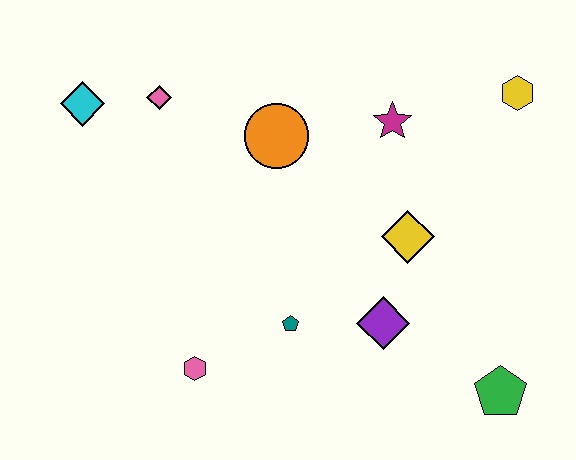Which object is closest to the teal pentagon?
The purple diamond is closest to the teal pentagon.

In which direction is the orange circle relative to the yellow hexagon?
The orange circle is to the left of the yellow hexagon.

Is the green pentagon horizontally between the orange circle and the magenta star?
No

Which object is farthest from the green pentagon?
The cyan diamond is farthest from the green pentagon.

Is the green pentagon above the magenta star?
No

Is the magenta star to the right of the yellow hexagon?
No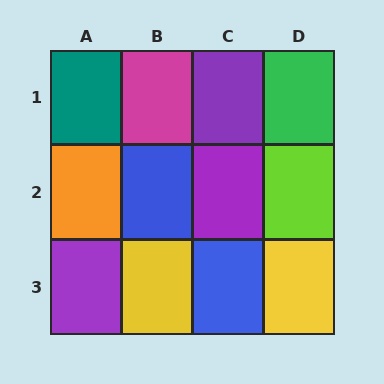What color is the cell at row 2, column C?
Purple.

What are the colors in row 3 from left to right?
Purple, yellow, blue, yellow.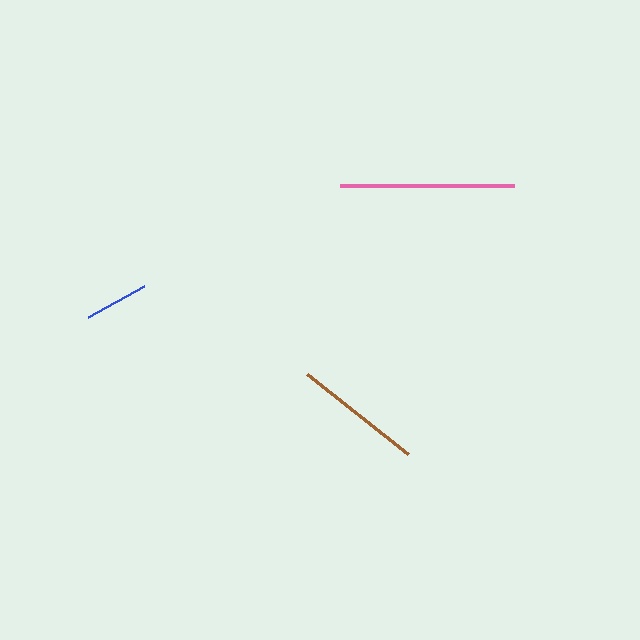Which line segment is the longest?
The pink line is the longest at approximately 174 pixels.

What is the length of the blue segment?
The blue segment is approximately 64 pixels long.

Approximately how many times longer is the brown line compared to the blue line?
The brown line is approximately 2.0 times the length of the blue line.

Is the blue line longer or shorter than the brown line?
The brown line is longer than the blue line.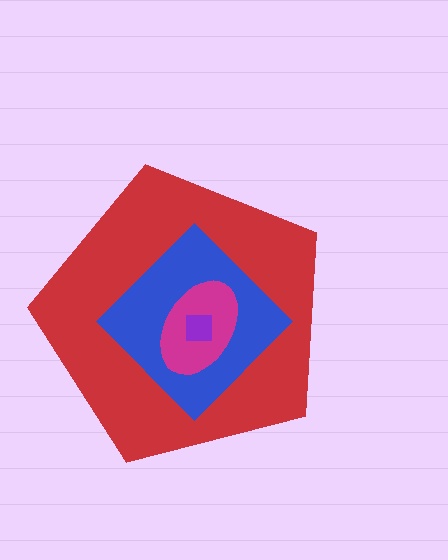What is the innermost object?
The purple square.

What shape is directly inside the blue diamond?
The magenta ellipse.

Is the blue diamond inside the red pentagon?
Yes.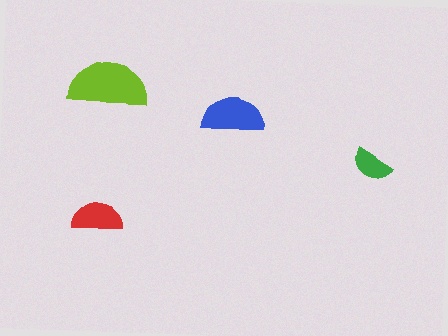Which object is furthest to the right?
The green semicircle is rightmost.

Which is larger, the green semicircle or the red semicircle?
The red one.